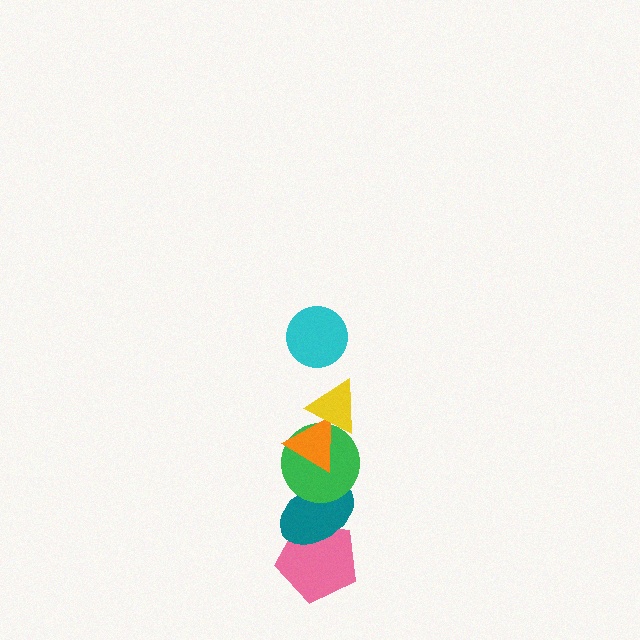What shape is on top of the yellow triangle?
The cyan circle is on top of the yellow triangle.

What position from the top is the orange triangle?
The orange triangle is 3rd from the top.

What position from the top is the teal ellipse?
The teal ellipse is 5th from the top.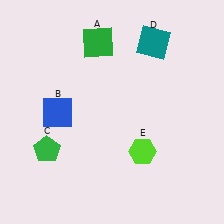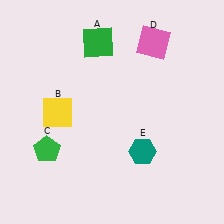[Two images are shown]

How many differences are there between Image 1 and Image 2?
There are 3 differences between the two images.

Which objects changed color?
B changed from blue to yellow. D changed from teal to pink. E changed from lime to teal.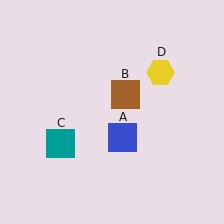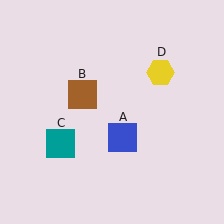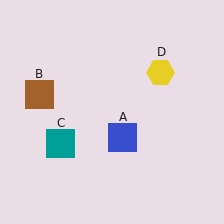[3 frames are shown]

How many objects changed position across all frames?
1 object changed position: brown square (object B).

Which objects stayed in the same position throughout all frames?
Blue square (object A) and teal square (object C) and yellow hexagon (object D) remained stationary.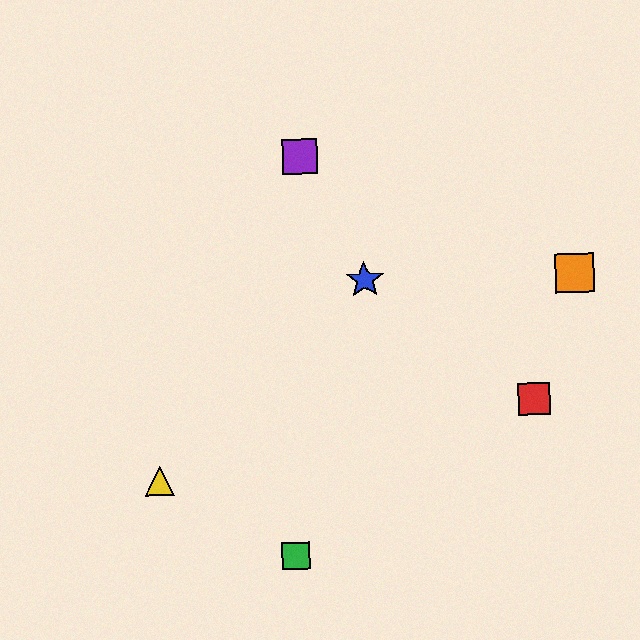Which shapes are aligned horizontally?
The blue star, the orange square are aligned horizontally.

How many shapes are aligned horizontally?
2 shapes (the blue star, the orange square) are aligned horizontally.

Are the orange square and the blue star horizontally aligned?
Yes, both are at y≈273.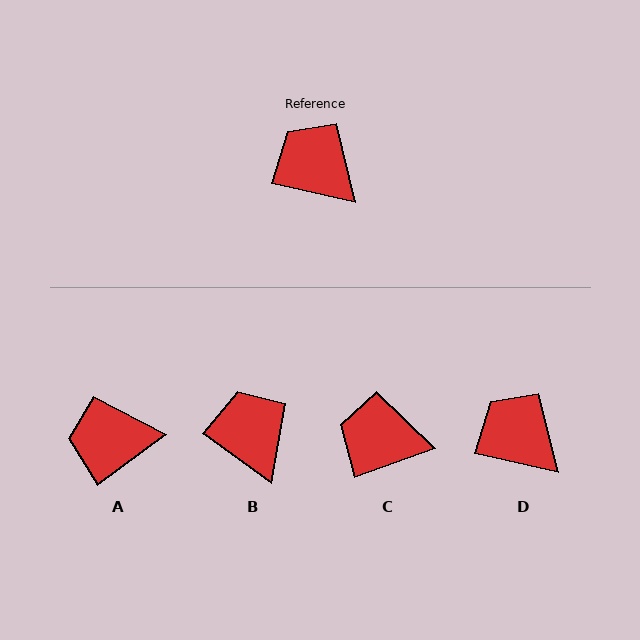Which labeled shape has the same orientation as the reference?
D.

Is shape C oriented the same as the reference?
No, it is off by about 32 degrees.